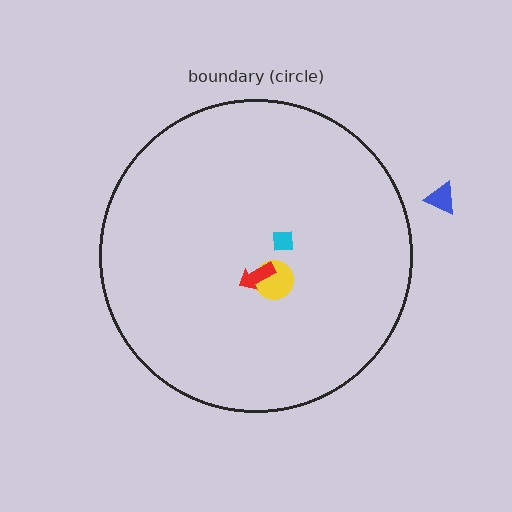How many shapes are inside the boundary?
3 inside, 1 outside.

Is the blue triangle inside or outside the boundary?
Outside.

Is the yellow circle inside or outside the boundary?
Inside.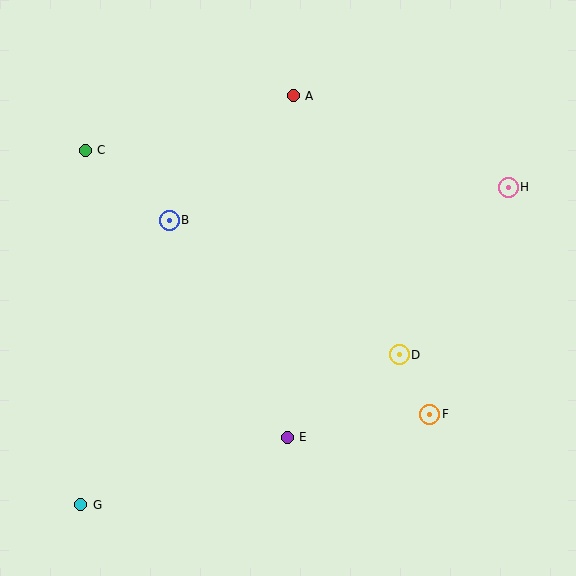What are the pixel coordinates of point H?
Point H is at (508, 187).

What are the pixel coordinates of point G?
Point G is at (81, 505).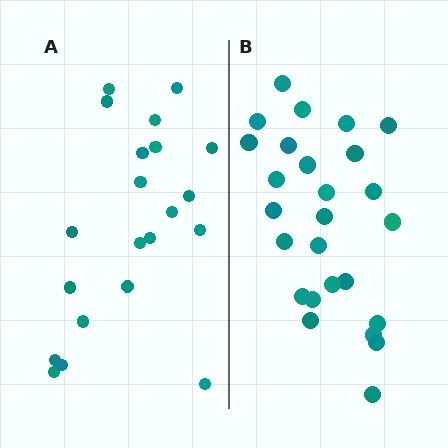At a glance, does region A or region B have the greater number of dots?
Region B (the right region) has more dots.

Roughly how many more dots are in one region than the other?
Region B has about 5 more dots than region A.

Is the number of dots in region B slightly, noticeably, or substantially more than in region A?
Region B has only slightly more — the two regions are fairly close. The ratio is roughly 1.2 to 1.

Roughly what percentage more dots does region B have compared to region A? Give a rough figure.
About 25% more.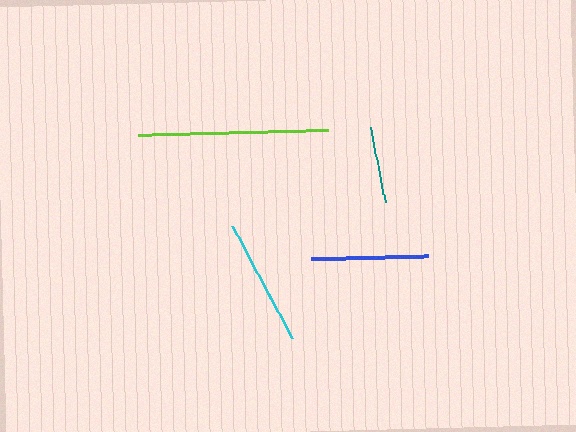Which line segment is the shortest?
The teal line is the shortest at approximately 77 pixels.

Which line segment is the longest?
The lime line is the longest at approximately 190 pixels.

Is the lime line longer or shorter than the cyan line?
The lime line is longer than the cyan line.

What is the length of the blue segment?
The blue segment is approximately 116 pixels long.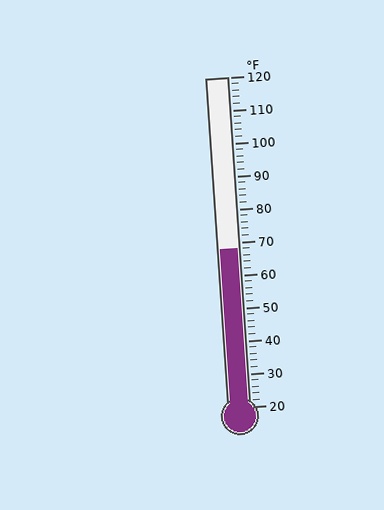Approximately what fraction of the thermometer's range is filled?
The thermometer is filled to approximately 50% of its range.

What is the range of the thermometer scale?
The thermometer scale ranges from 20°F to 120°F.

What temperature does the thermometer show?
The thermometer shows approximately 68°F.